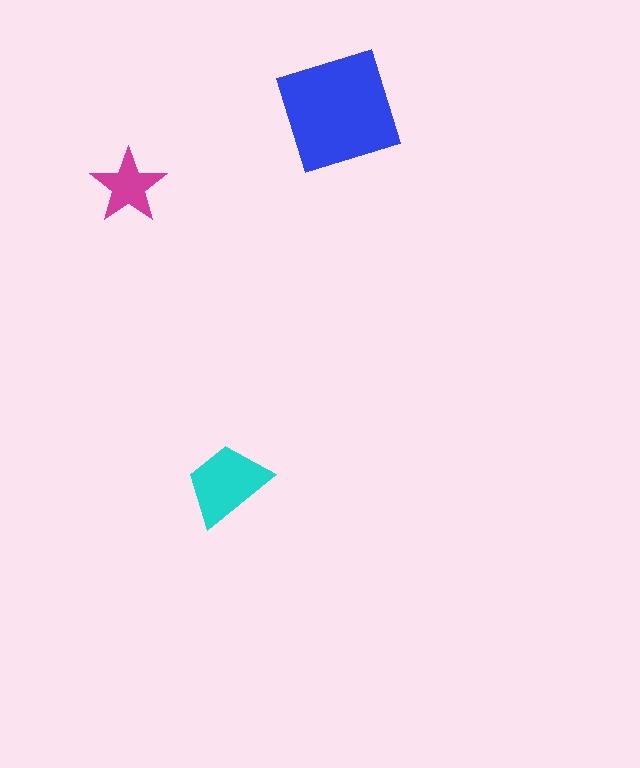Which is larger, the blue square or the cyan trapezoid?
The blue square.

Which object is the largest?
The blue square.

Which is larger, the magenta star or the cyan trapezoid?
The cyan trapezoid.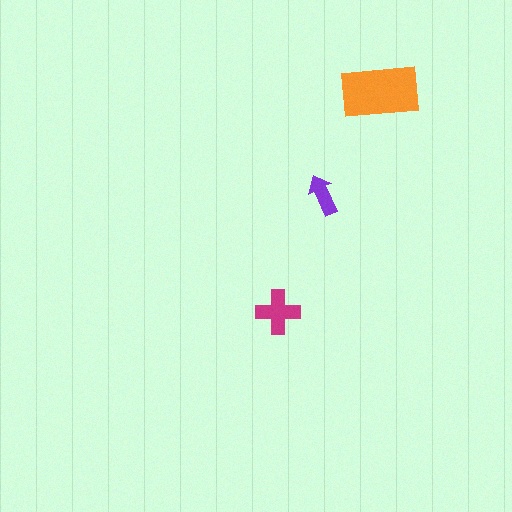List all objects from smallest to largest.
The purple arrow, the magenta cross, the orange rectangle.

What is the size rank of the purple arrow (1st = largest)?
3rd.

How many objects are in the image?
There are 3 objects in the image.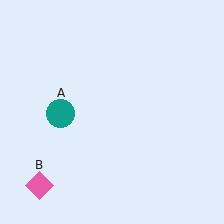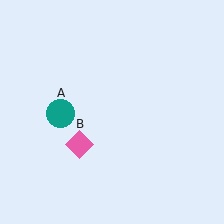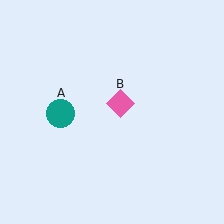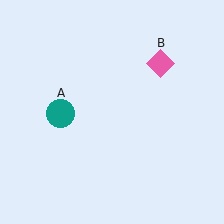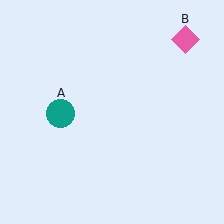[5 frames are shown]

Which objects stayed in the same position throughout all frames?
Teal circle (object A) remained stationary.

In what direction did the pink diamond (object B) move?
The pink diamond (object B) moved up and to the right.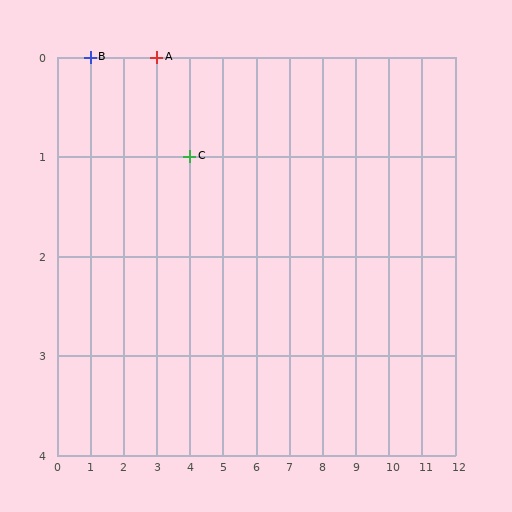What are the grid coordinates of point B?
Point B is at grid coordinates (1, 0).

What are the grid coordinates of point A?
Point A is at grid coordinates (3, 0).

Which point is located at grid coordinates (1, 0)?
Point B is at (1, 0).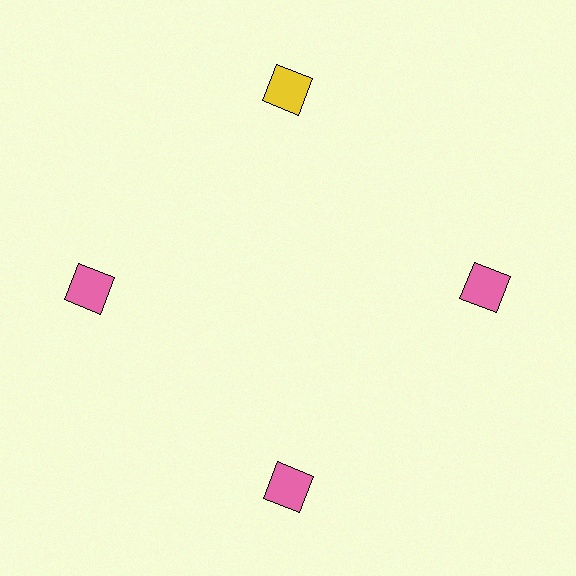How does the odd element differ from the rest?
It has a different color: yellow instead of pink.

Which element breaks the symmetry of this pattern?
The yellow square at roughly the 12 o'clock position breaks the symmetry. All other shapes are pink squares.